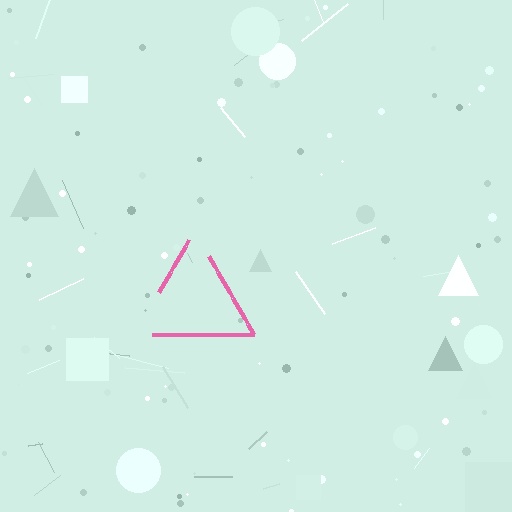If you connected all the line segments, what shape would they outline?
They would outline a triangle.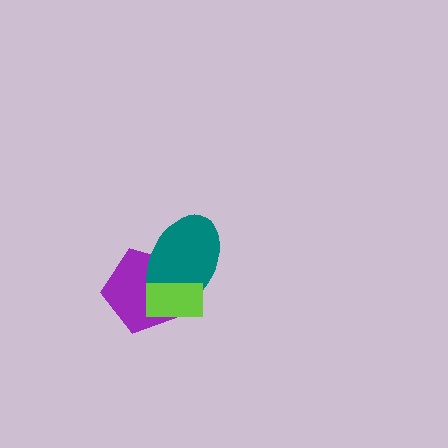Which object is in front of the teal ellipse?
The lime rectangle is in front of the teal ellipse.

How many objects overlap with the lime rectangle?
2 objects overlap with the lime rectangle.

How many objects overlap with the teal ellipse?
2 objects overlap with the teal ellipse.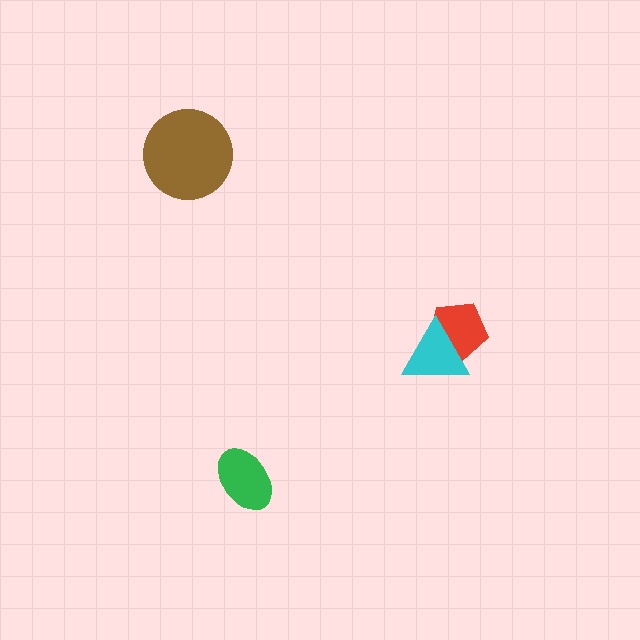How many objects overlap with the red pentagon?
1 object overlaps with the red pentagon.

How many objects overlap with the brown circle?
0 objects overlap with the brown circle.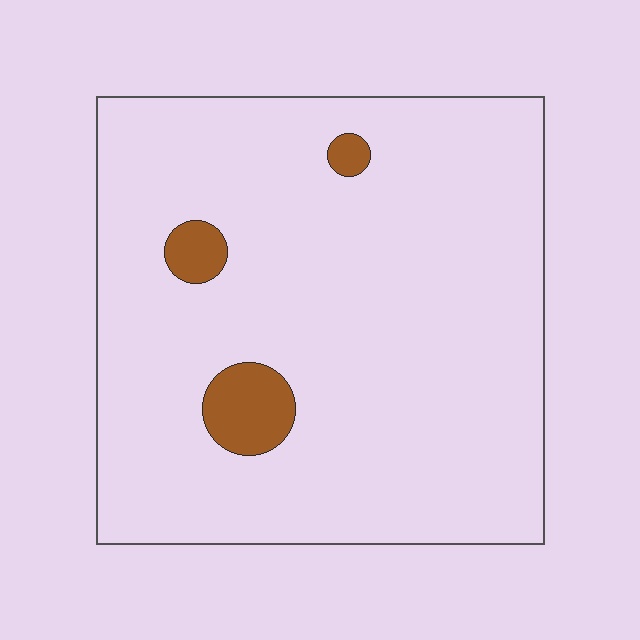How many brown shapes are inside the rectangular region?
3.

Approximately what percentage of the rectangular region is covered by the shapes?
Approximately 5%.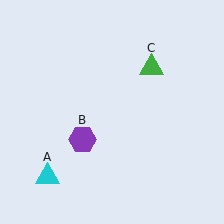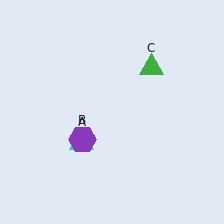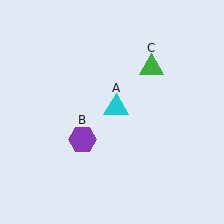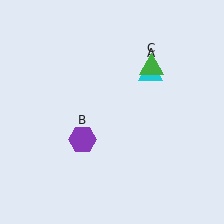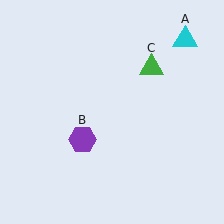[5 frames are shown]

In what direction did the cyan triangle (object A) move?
The cyan triangle (object A) moved up and to the right.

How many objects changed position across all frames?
1 object changed position: cyan triangle (object A).